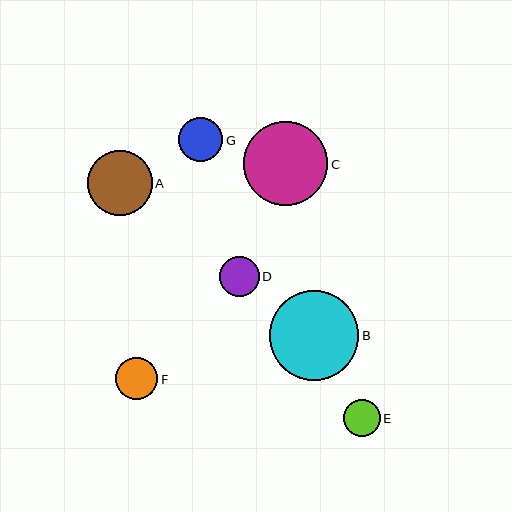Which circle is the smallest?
Circle E is the smallest with a size of approximately 37 pixels.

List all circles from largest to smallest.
From largest to smallest: B, C, A, G, F, D, E.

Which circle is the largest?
Circle B is the largest with a size of approximately 89 pixels.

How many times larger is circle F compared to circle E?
Circle F is approximately 1.1 times the size of circle E.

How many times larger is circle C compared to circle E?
Circle C is approximately 2.3 times the size of circle E.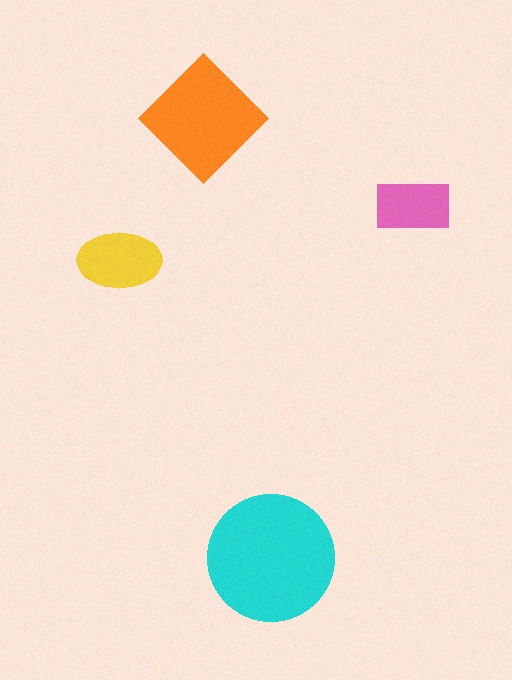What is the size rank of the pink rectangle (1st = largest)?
4th.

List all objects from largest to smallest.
The cyan circle, the orange diamond, the yellow ellipse, the pink rectangle.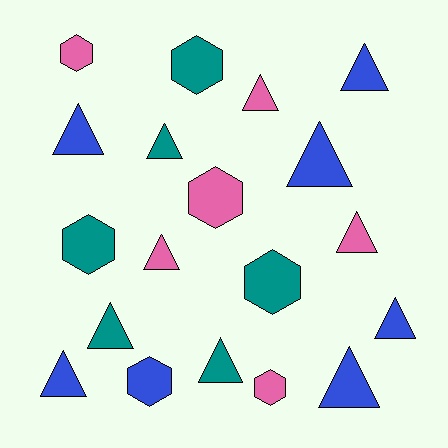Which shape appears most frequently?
Triangle, with 12 objects.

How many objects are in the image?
There are 19 objects.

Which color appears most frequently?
Blue, with 7 objects.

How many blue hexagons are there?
There is 1 blue hexagon.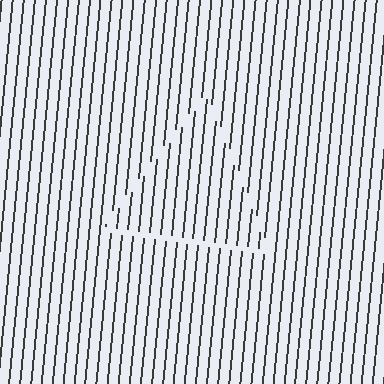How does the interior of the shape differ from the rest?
The interior of the shape contains the same grating, shifted by half a period — the contour is defined by the phase discontinuity where line-ends from the inner and outer gratings abut.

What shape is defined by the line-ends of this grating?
An illusory triangle. The interior of the shape contains the same grating, shifted by half a period — the contour is defined by the phase discontinuity where line-ends from the inner and outer gratings abut.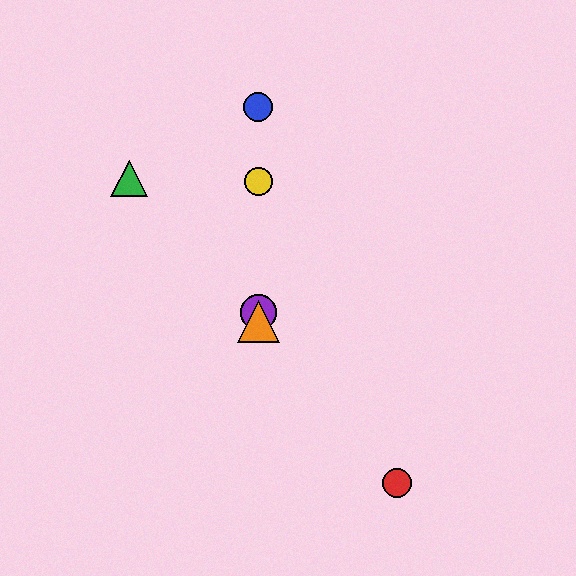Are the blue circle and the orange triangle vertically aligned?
Yes, both are at x≈258.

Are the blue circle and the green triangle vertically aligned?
No, the blue circle is at x≈258 and the green triangle is at x≈129.